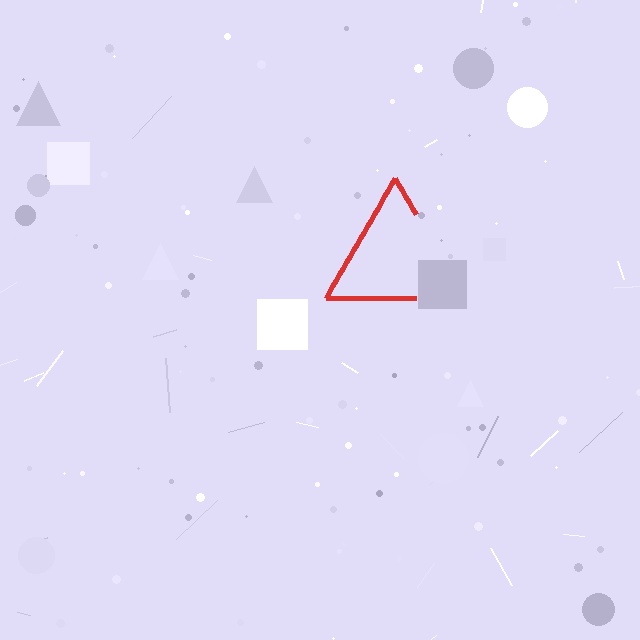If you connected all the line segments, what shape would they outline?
They would outline a triangle.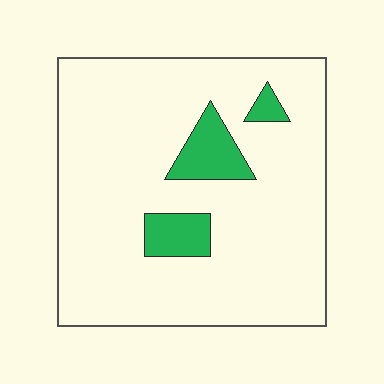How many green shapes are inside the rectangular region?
3.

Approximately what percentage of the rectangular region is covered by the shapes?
Approximately 10%.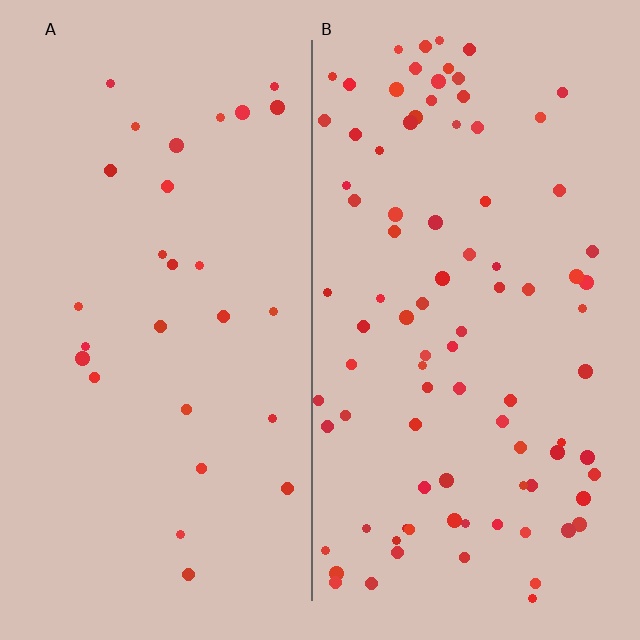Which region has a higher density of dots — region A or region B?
B (the right).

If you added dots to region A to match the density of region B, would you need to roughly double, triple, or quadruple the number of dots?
Approximately triple.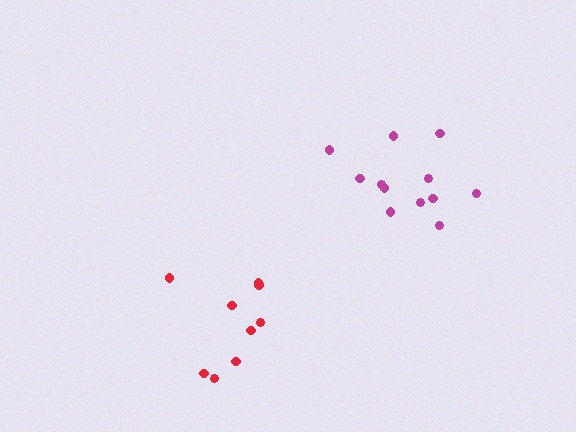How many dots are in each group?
Group 1: 12 dots, Group 2: 9 dots (21 total).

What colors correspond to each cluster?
The clusters are colored: magenta, red.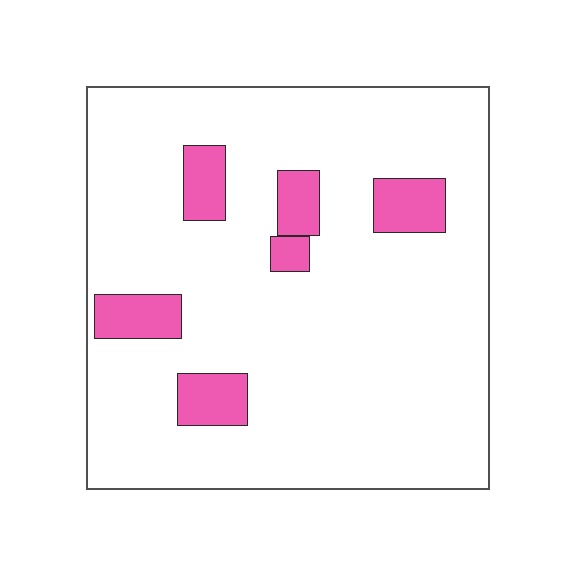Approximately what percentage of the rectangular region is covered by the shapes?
Approximately 10%.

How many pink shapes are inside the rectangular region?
6.